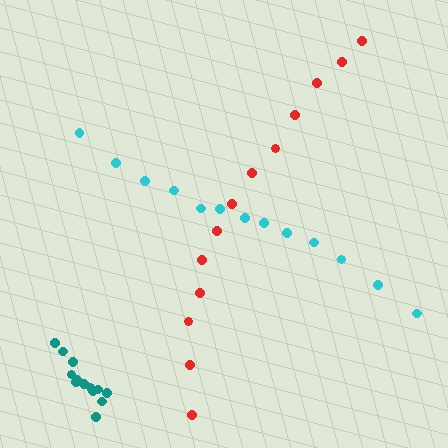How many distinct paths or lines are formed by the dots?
There are 3 distinct paths.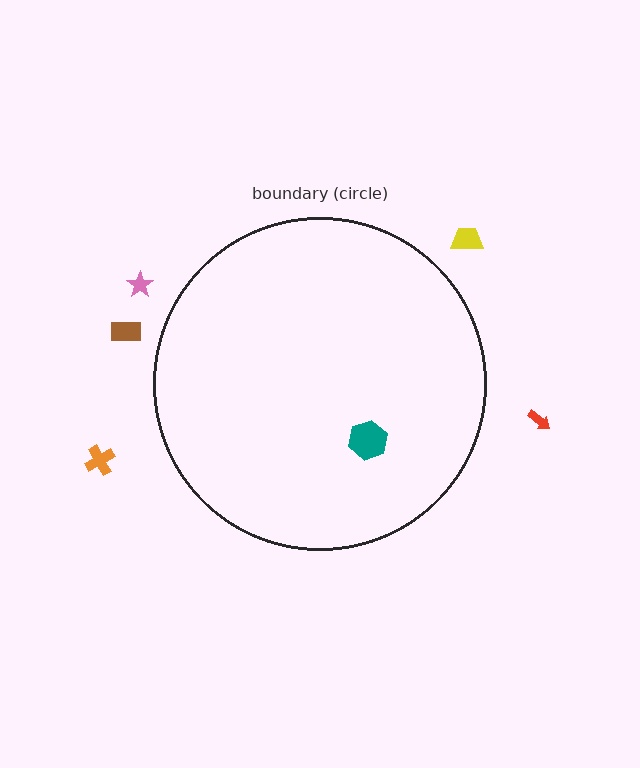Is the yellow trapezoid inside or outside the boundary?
Outside.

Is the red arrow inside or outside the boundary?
Outside.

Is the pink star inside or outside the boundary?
Outside.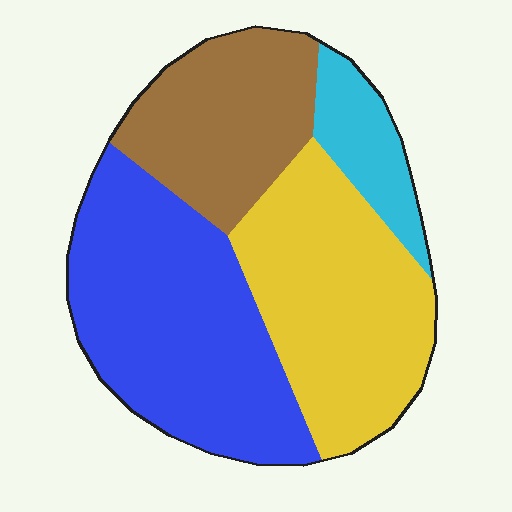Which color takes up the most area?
Blue, at roughly 35%.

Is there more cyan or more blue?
Blue.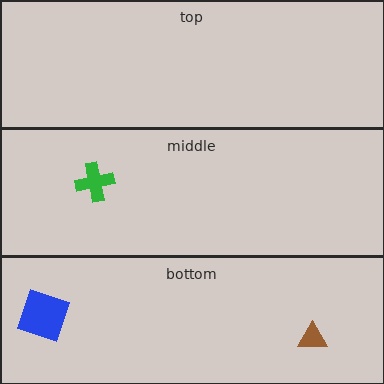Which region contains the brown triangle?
The bottom region.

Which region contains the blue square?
The bottom region.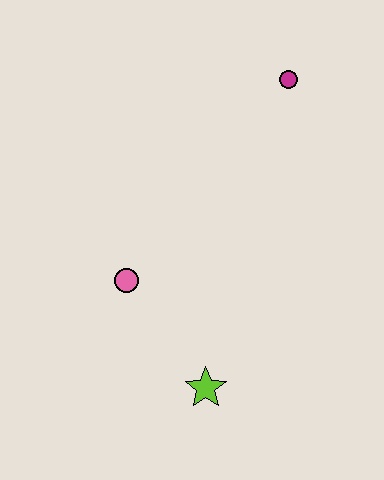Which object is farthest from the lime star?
The magenta circle is farthest from the lime star.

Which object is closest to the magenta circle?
The pink circle is closest to the magenta circle.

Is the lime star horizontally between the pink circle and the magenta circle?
Yes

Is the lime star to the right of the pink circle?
Yes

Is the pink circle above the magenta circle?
No